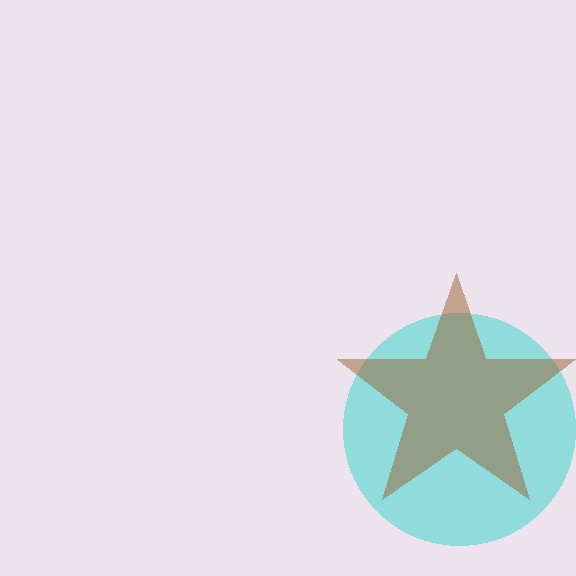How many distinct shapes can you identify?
There are 2 distinct shapes: a cyan circle, a brown star.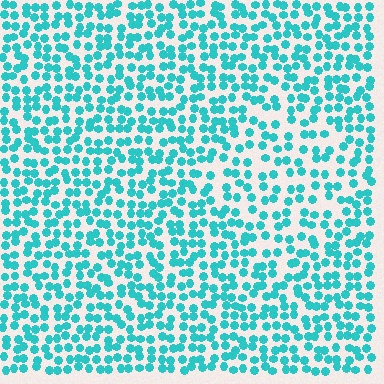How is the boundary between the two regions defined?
The boundary is defined by a change in element density (approximately 1.5x ratio). All elements are the same color, size, and shape.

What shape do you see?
I see a diamond.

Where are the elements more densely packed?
The elements are more densely packed outside the diamond boundary.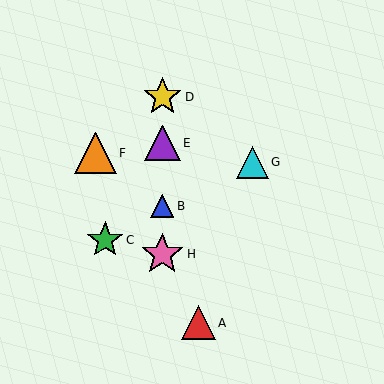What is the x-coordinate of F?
Object F is at x≈95.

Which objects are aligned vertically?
Objects B, D, E, H are aligned vertically.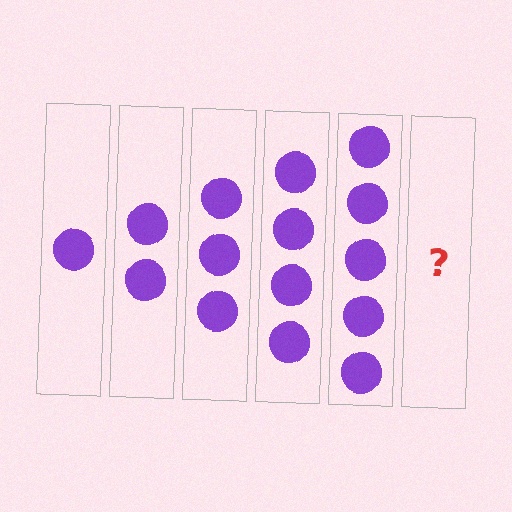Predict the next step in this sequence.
The next step is 6 circles.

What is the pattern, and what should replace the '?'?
The pattern is that each step adds one more circle. The '?' should be 6 circles.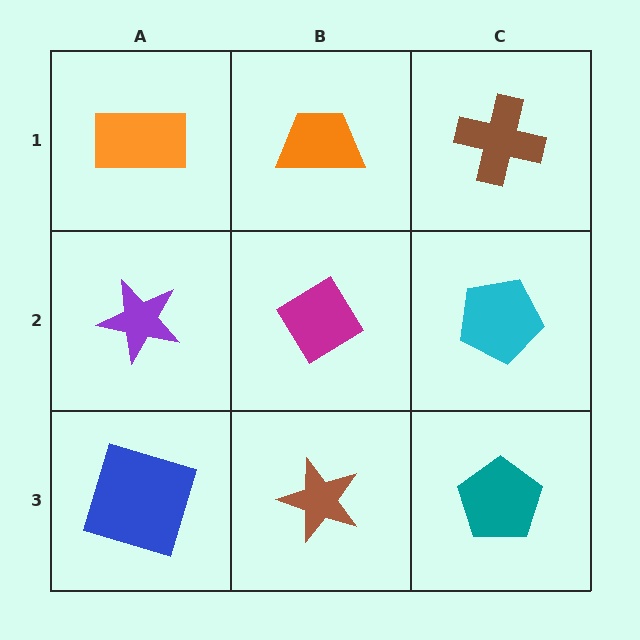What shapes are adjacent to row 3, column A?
A purple star (row 2, column A), a brown star (row 3, column B).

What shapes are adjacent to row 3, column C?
A cyan pentagon (row 2, column C), a brown star (row 3, column B).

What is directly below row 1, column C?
A cyan pentagon.